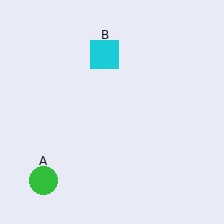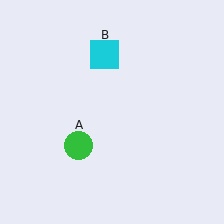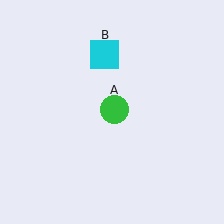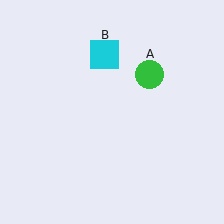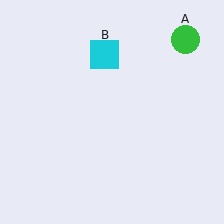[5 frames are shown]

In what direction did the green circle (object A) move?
The green circle (object A) moved up and to the right.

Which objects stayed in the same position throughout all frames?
Cyan square (object B) remained stationary.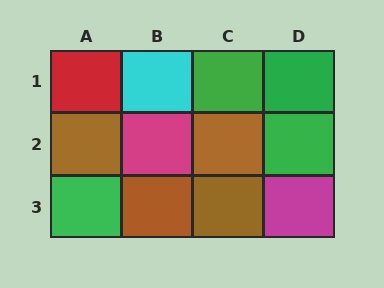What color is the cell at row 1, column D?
Green.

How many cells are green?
4 cells are green.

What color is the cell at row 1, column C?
Green.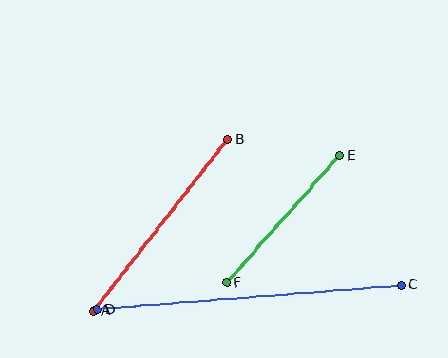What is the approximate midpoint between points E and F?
The midpoint is at approximately (283, 219) pixels.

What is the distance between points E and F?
The distance is approximately 170 pixels.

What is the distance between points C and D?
The distance is approximately 305 pixels.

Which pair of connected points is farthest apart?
Points C and D are farthest apart.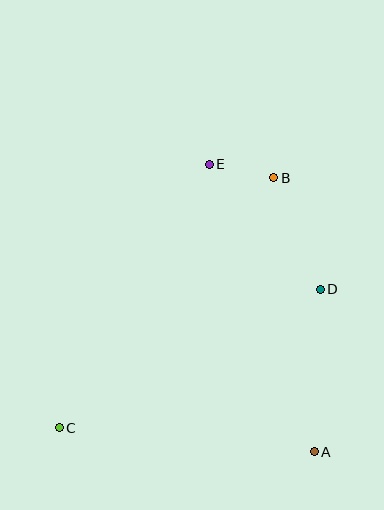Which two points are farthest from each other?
Points B and C are farthest from each other.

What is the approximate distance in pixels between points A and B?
The distance between A and B is approximately 277 pixels.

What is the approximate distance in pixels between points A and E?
The distance between A and E is approximately 306 pixels.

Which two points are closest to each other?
Points B and E are closest to each other.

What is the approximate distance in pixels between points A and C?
The distance between A and C is approximately 256 pixels.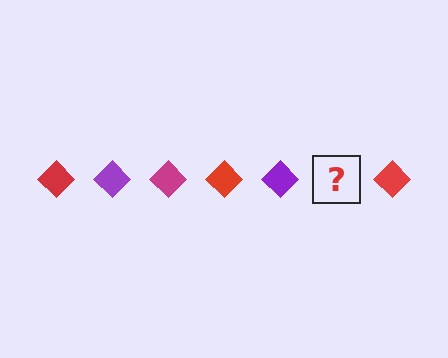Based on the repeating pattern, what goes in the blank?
The blank should be a magenta diamond.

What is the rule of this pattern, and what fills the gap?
The rule is that the pattern cycles through red, purple, magenta diamonds. The gap should be filled with a magenta diamond.